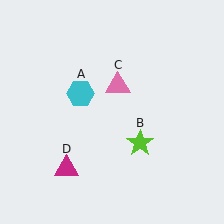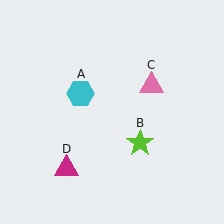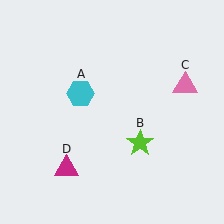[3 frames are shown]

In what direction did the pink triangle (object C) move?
The pink triangle (object C) moved right.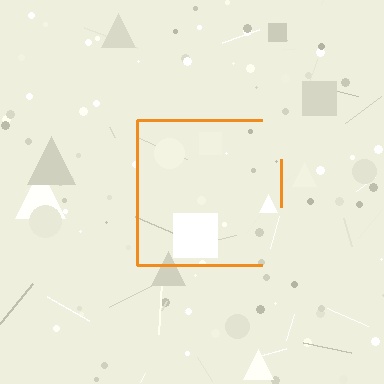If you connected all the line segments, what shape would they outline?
They would outline a square.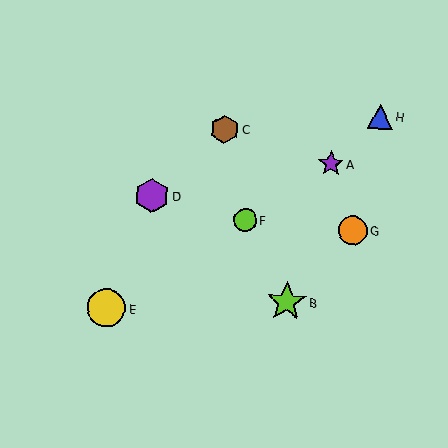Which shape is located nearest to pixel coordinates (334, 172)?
The purple star (labeled A) at (331, 164) is nearest to that location.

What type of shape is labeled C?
Shape C is a brown hexagon.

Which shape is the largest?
The lime star (labeled B) is the largest.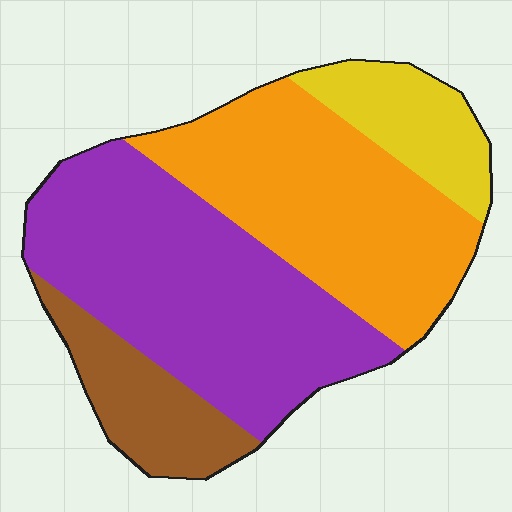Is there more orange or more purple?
Purple.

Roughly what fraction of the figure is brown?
Brown takes up about one eighth (1/8) of the figure.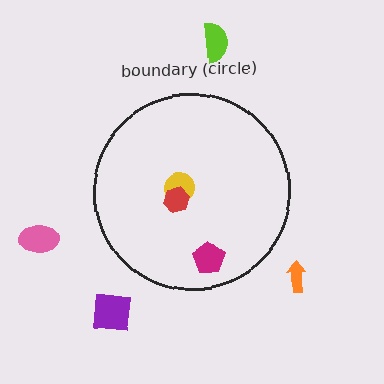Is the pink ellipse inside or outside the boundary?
Outside.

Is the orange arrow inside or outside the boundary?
Outside.